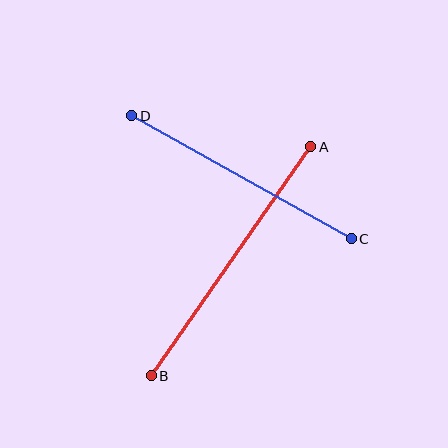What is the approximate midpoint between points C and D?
The midpoint is at approximately (242, 177) pixels.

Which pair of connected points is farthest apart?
Points A and B are farthest apart.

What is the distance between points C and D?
The distance is approximately 251 pixels.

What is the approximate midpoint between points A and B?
The midpoint is at approximately (231, 261) pixels.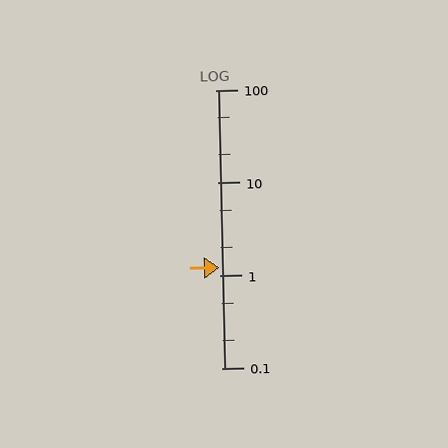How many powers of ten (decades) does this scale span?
The scale spans 3 decades, from 0.1 to 100.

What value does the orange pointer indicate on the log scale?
The pointer indicates approximately 1.2.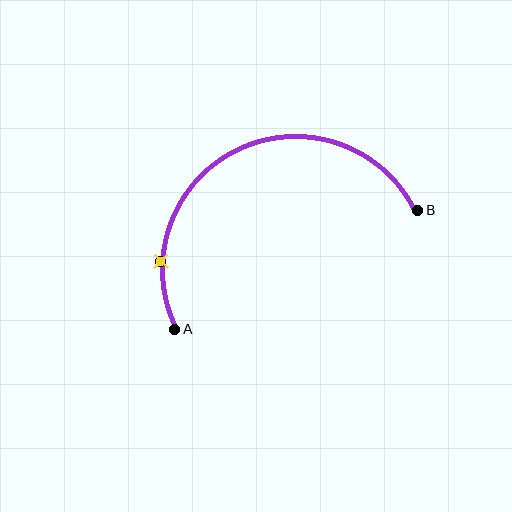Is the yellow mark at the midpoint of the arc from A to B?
No. The yellow mark lies on the arc but is closer to endpoint A. The arc midpoint would be at the point on the curve equidistant along the arc from both A and B.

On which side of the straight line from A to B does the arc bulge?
The arc bulges above the straight line connecting A and B.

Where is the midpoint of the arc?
The arc midpoint is the point on the curve farthest from the straight line joining A and B. It sits above that line.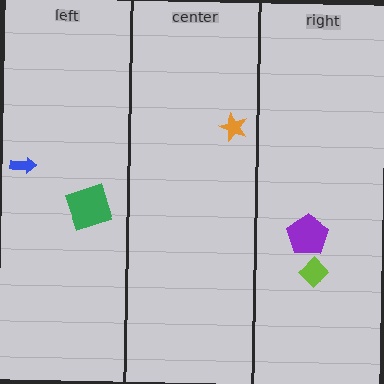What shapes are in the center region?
The orange star.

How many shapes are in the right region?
2.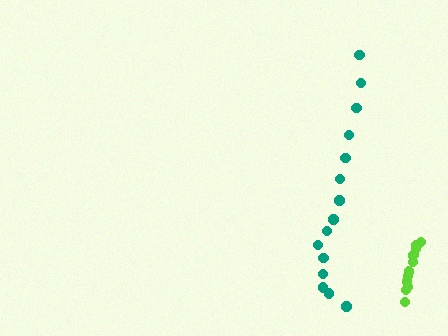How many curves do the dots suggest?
There are 2 distinct paths.